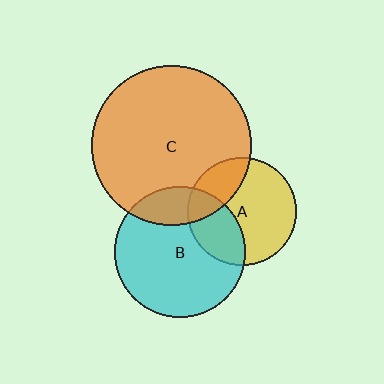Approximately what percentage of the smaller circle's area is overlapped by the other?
Approximately 25%.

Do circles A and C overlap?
Yes.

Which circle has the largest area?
Circle C (orange).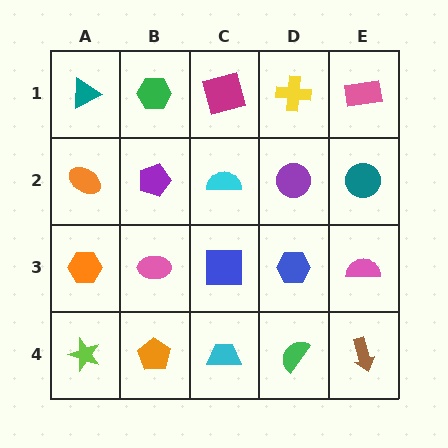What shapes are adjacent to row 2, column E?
A pink rectangle (row 1, column E), a pink semicircle (row 3, column E), a purple circle (row 2, column D).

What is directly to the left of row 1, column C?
A green hexagon.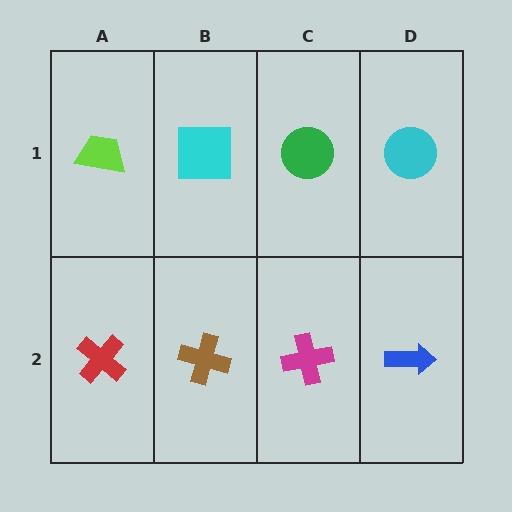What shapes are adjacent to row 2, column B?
A cyan square (row 1, column B), a red cross (row 2, column A), a magenta cross (row 2, column C).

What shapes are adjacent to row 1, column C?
A magenta cross (row 2, column C), a cyan square (row 1, column B), a cyan circle (row 1, column D).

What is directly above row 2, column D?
A cyan circle.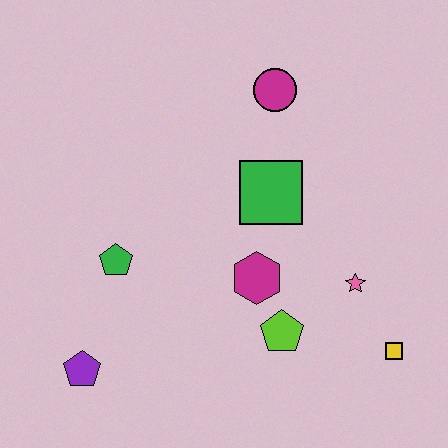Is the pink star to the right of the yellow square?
No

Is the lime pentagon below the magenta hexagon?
Yes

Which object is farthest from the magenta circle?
The purple pentagon is farthest from the magenta circle.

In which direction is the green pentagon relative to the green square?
The green pentagon is to the left of the green square.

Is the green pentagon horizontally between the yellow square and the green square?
No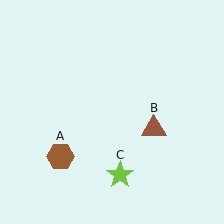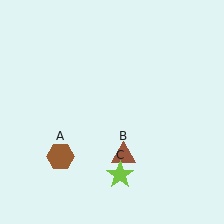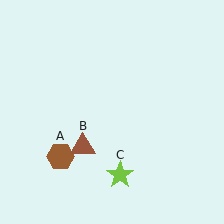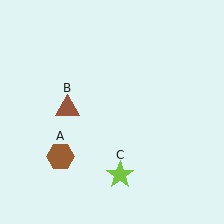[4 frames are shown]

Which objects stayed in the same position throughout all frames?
Brown hexagon (object A) and lime star (object C) remained stationary.